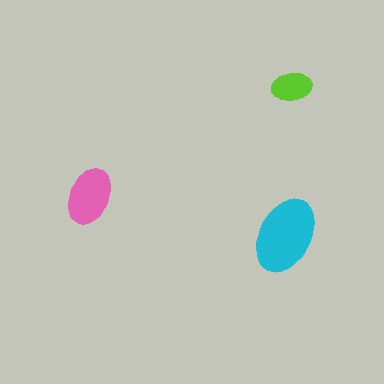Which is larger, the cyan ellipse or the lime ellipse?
The cyan one.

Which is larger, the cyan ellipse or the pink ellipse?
The cyan one.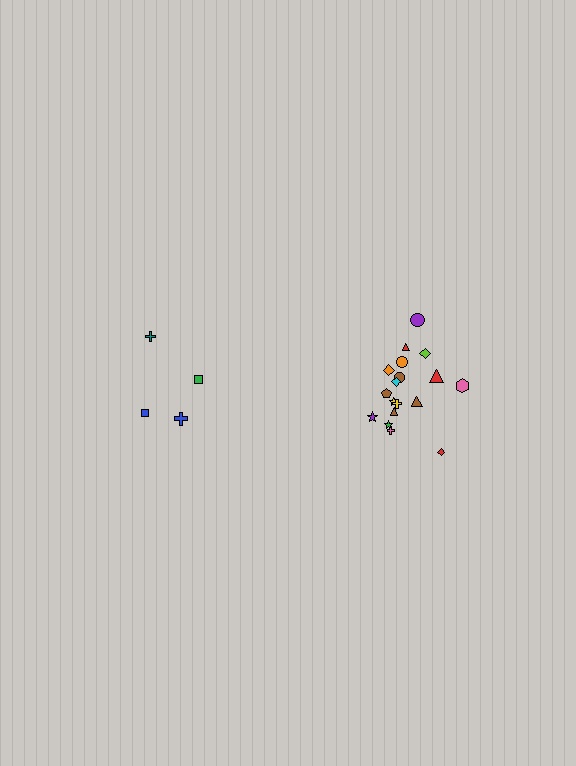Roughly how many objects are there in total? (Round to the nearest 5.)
Roughly 20 objects in total.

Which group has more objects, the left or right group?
The right group.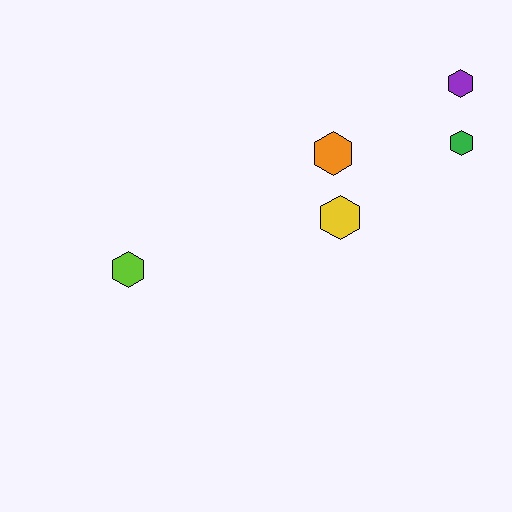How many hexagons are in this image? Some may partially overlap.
There are 5 hexagons.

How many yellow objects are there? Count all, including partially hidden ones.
There is 1 yellow object.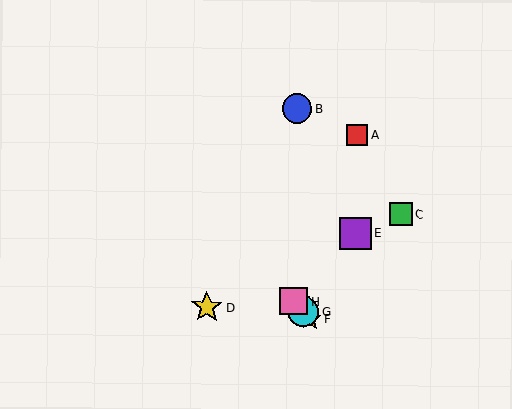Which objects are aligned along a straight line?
Objects F, G, H are aligned along a straight line.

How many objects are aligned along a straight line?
3 objects (F, G, H) are aligned along a straight line.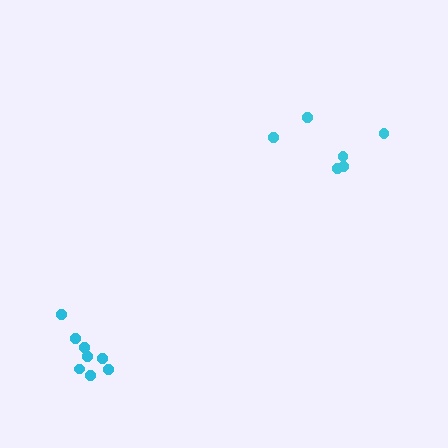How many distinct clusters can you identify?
There are 2 distinct clusters.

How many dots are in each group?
Group 1: 6 dots, Group 2: 8 dots (14 total).